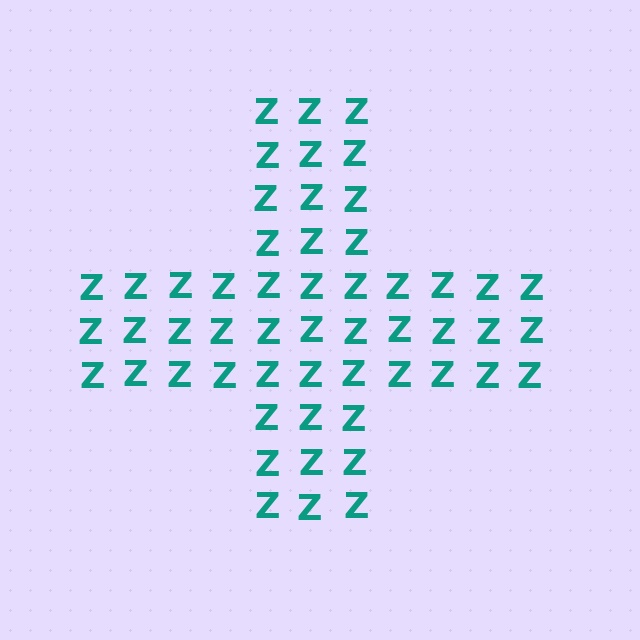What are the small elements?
The small elements are letter Z's.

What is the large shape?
The large shape is a cross.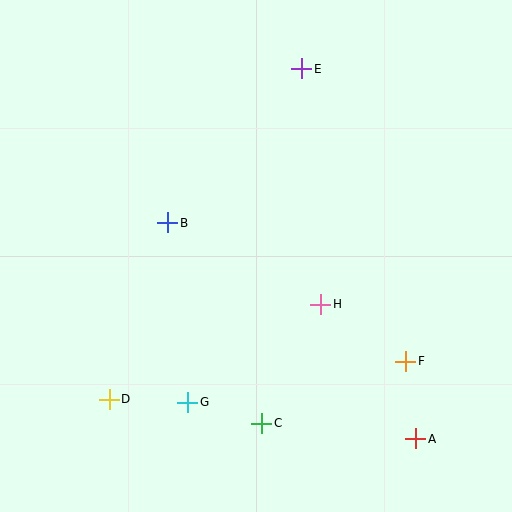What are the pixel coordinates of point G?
Point G is at (188, 402).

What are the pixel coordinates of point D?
Point D is at (109, 399).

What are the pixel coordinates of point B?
Point B is at (168, 223).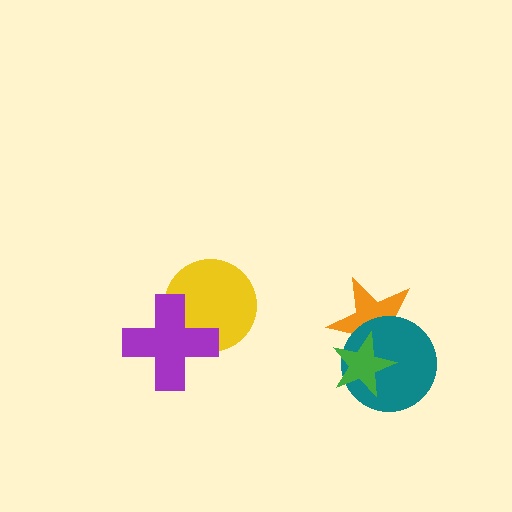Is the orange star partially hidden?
Yes, it is partially covered by another shape.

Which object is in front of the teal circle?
The green star is in front of the teal circle.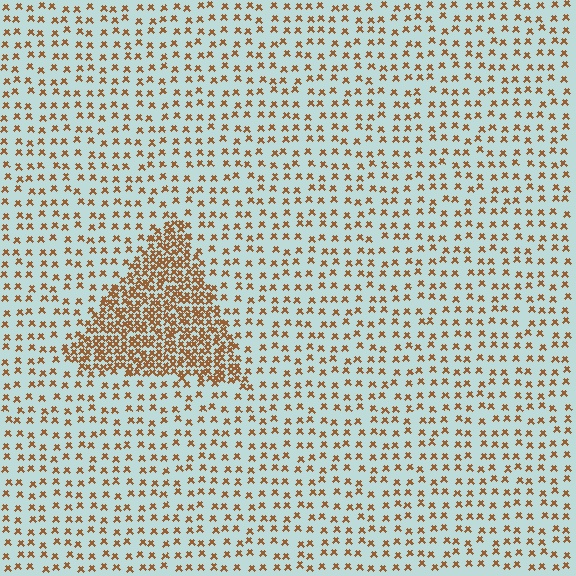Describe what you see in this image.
The image contains small brown elements arranged at two different densities. A triangle-shaped region is visible where the elements are more densely packed than the surrounding area.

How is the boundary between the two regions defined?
The boundary is defined by a change in element density (approximately 3.0x ratio). All elements are the same color, size, and shape.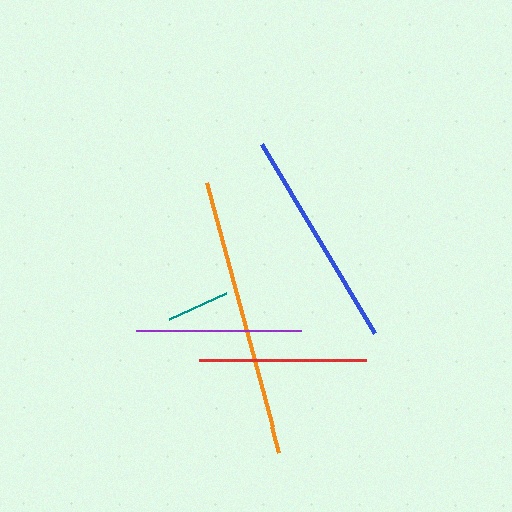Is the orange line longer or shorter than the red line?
The orange line is longer than the red line.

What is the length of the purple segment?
The purple segment is approximately 164 pixels long.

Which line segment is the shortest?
The teal line is the shortest at approximately 62 pixels.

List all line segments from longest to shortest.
From longest to shortest: orange, blue, red, purple, teal.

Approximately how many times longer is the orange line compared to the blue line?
The orange line is approximately 1.3 times the length of the blue line.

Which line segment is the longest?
The orange line is the longest at approximately 279 pixels.